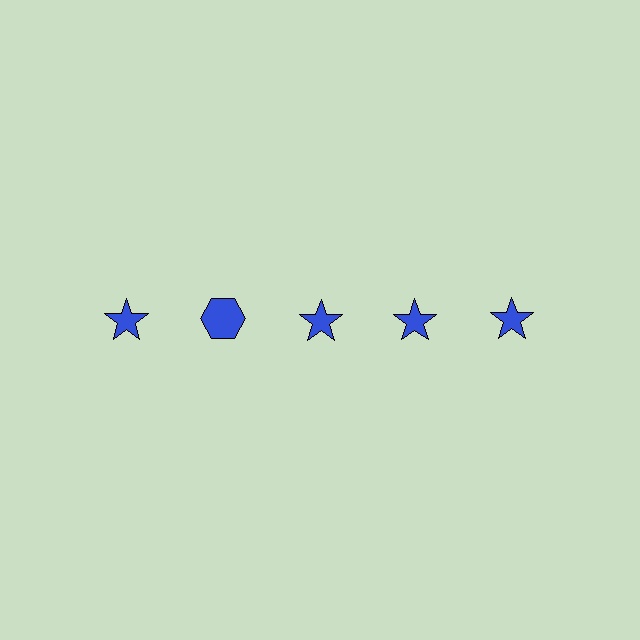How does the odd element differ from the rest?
It has a different shape: hexagon instead of star.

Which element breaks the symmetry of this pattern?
The blue hexagon in the top row, second from left column breaks the symmetry. All other shapes are blue stars.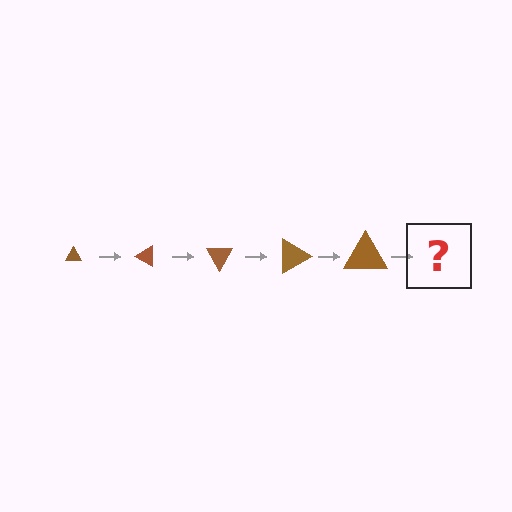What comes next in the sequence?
The next element should be a triangle, larger than the previous one and rotated 150 degrees from the start.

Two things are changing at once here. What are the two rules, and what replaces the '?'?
The two rules are that the triangle grows larger each step and it rotates 30 degrees each step. The '?' should be a triangle, larger than the previous one and rotated 150 degrees from the start.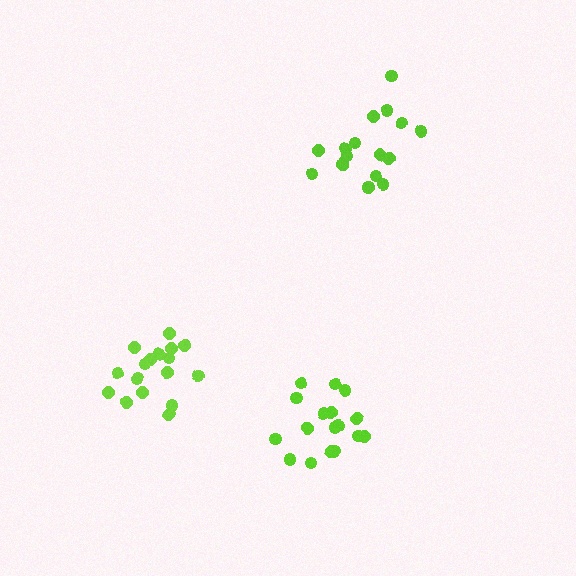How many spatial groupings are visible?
There are 3 spatial groupings.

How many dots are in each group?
Group 1: 19 dots, Group 2: 17 dots, Group 3: 17 dots (53 total).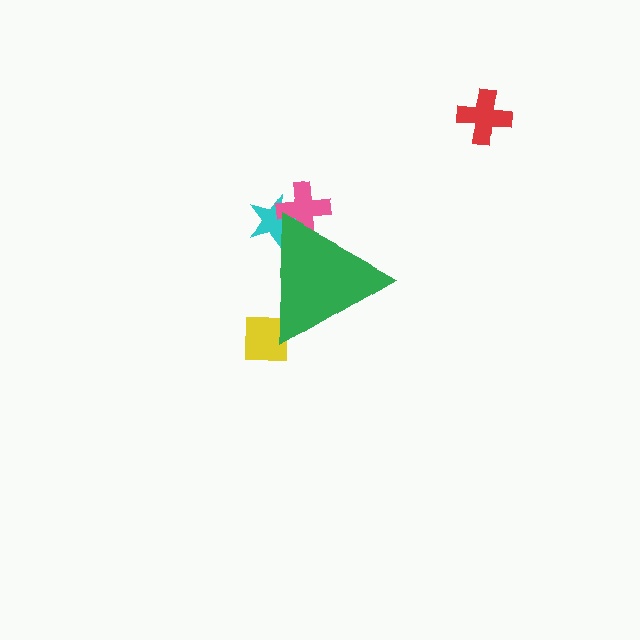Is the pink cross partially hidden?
Yes, the pink cross is partially hidden behind the green triangle.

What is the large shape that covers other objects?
A green triangle.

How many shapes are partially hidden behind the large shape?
3 shapes are partially hidden.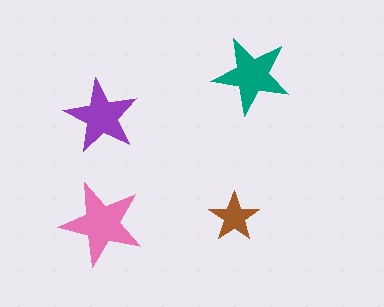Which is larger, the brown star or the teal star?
The teal one.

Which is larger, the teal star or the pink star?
The pink one.